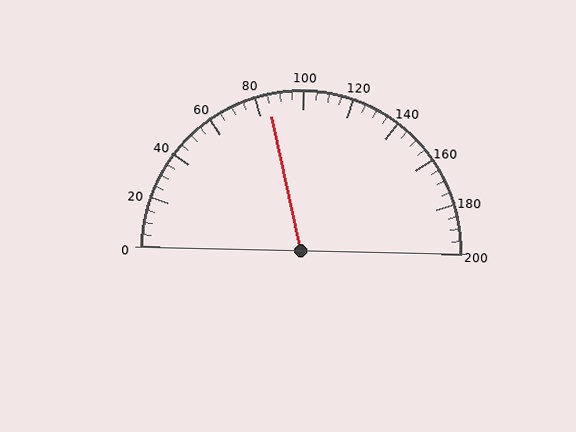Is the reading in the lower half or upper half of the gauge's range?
The reading is in the lower half of the range (0 to 200).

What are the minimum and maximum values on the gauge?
The gauge ranges from 0 to 200.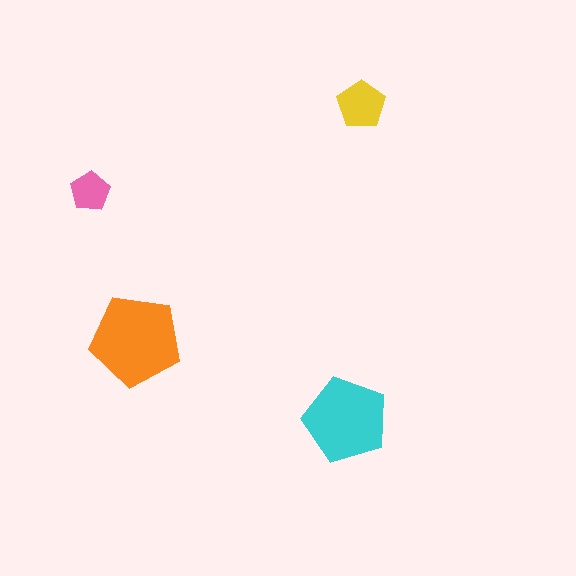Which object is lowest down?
The cyan pentagon is bottommost.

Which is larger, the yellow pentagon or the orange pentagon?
The orange one.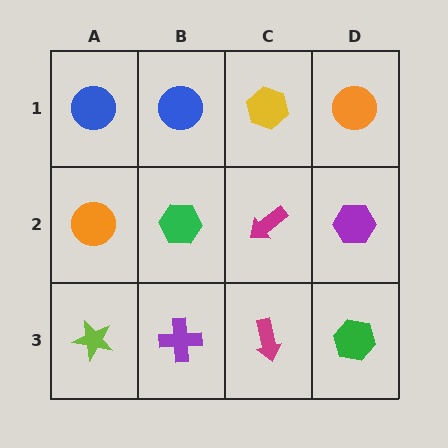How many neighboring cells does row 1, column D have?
2.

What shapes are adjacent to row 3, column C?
A magenta arrow (row 2, column C), a purple cross (row 3, column B), a green hexagon (row 3, column D).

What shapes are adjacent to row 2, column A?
A blue circle (row 1, column A), a lime star (row 3, column A), a green hexagon (row 2, column B).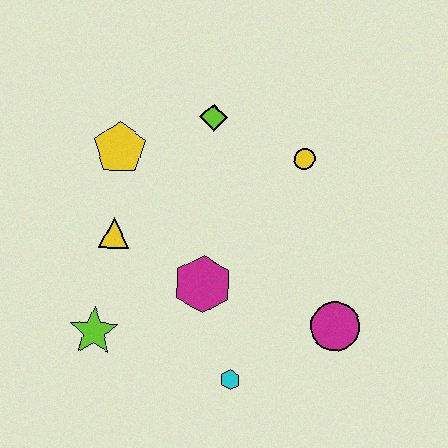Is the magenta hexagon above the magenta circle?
Yes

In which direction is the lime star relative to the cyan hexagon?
The lime star is to the left of the cyan hexagon.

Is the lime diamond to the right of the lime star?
Yes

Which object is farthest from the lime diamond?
The cyan hexagon is farthest from the lime diamond.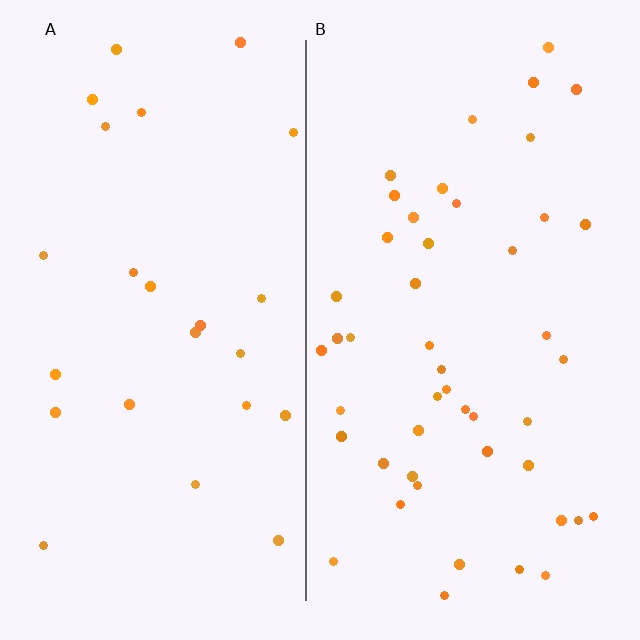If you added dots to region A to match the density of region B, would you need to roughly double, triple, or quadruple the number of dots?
Approximately double.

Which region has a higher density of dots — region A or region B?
B (the right).